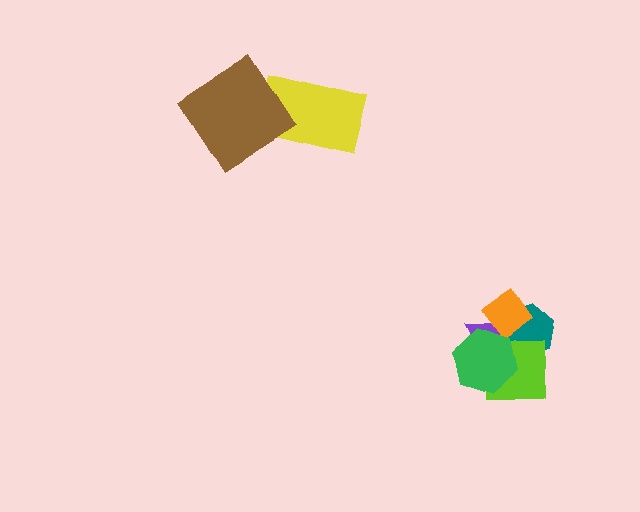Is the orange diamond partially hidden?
Yes, it is partially covered by another shape.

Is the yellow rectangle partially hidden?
Yes, it is partially covered by another shape.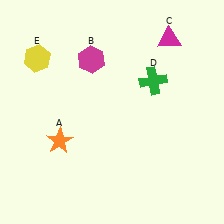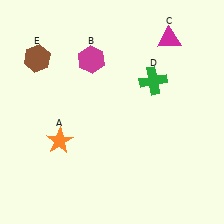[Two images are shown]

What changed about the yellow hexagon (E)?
In Image 1, E is yellow. In Image 2, it changed to brown.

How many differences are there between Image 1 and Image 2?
There is 1 difference between the two images.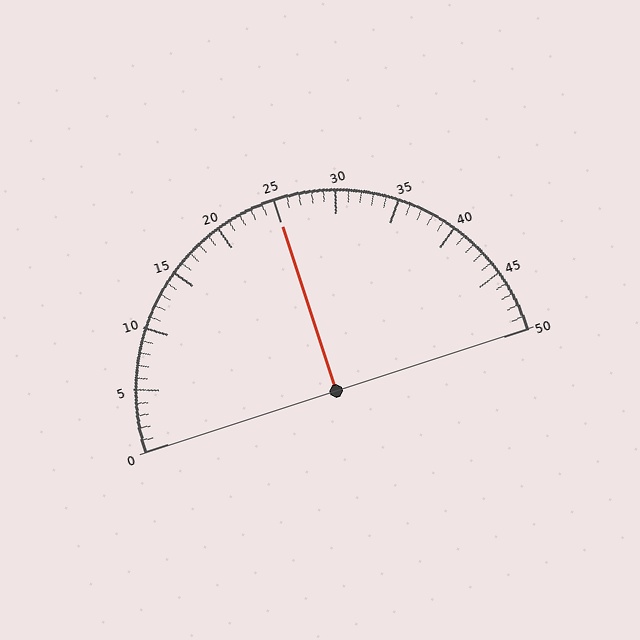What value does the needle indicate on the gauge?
The needle indicates approximately 25.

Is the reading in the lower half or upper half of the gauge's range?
The reading is in the upper half of the range (0 to 50).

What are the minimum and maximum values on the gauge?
The gauge ranges from 0 to 50.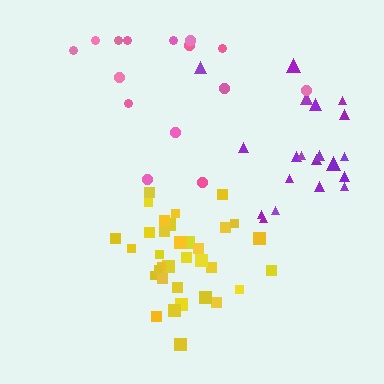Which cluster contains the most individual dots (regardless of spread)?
Yellow (34).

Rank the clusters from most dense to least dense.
yellow, purple, pink.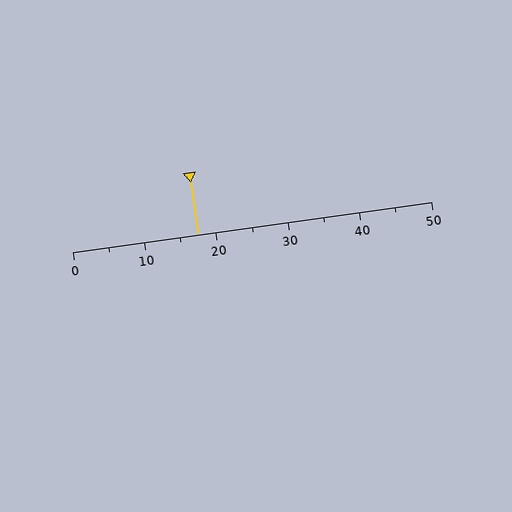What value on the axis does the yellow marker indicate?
The marker indicates approximately 17.5.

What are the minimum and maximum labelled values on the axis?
The axis runs from 0 to 50.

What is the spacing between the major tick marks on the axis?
The major ticks are spaced 10 apart.